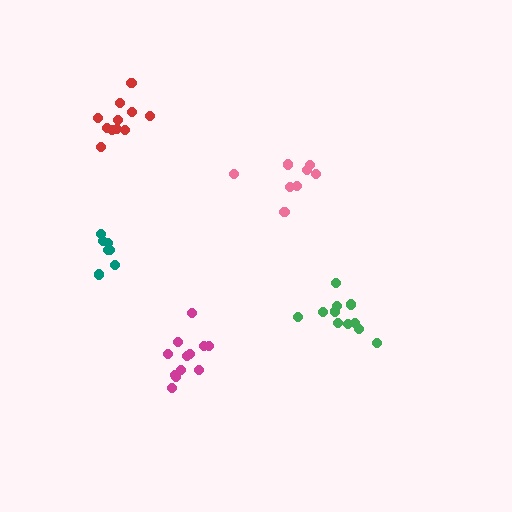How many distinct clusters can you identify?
There are 5 distinct clusters.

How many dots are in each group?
Group 1: 8 dots, Group 2: 11 dots, Group 3: 13 dots, Group 4: 11 dots, Group 5: 7 dots (50 total).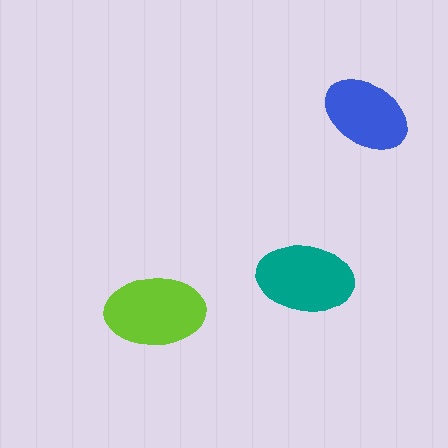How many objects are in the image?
There are 3 objects in the image.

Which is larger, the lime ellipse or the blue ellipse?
The lime one.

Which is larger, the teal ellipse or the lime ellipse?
The lime one.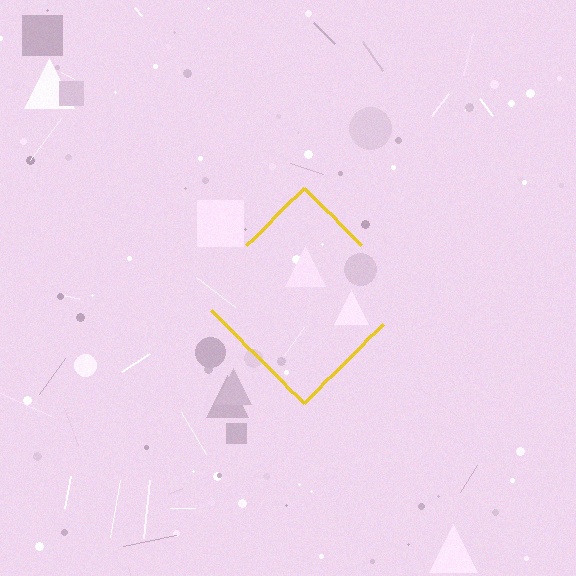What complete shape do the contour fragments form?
The contour fragments form a diamond.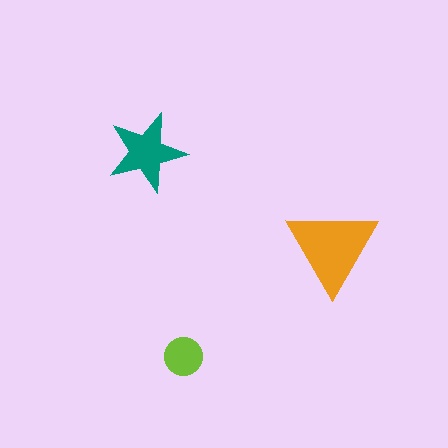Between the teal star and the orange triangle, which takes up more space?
The orange triangle.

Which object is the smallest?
The lime circle.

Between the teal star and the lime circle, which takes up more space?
The teal star.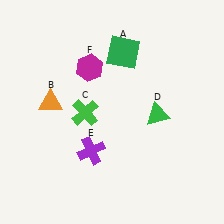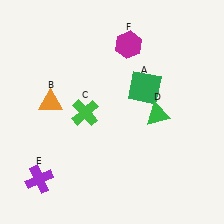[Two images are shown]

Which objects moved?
The objects that moved are: the green square (A), the purple cross (E), the magenta hexagon (F).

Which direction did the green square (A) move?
The green square (A) moved down.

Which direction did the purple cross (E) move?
The purple cross (E) moved left.